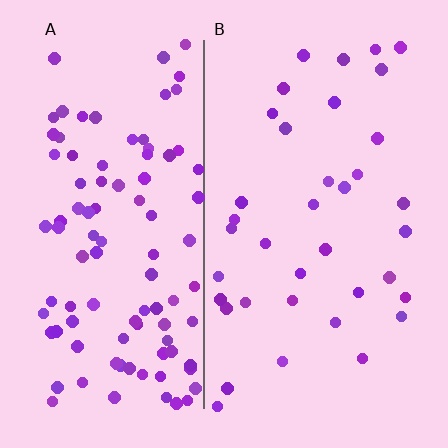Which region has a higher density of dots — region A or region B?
A (the left).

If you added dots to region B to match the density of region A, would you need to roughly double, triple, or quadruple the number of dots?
Approximately triple.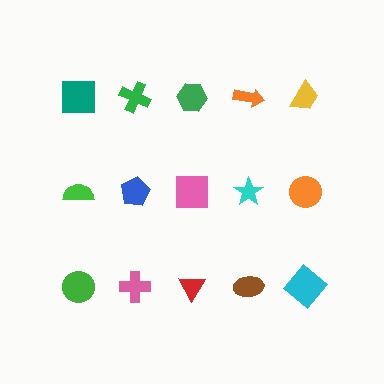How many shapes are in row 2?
5 shapes.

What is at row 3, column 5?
A cyan diamond.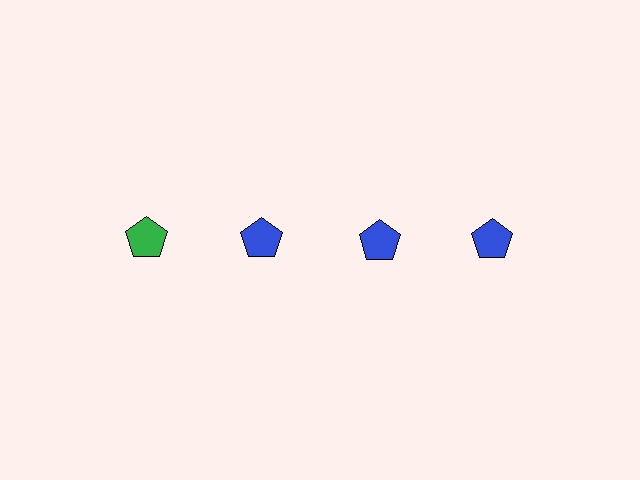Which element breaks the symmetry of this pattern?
The green pentagon in the top row, leftmost column breaks the symmetry. All other shapes are blue pentagons.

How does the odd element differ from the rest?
It has a different color: green instead of blue.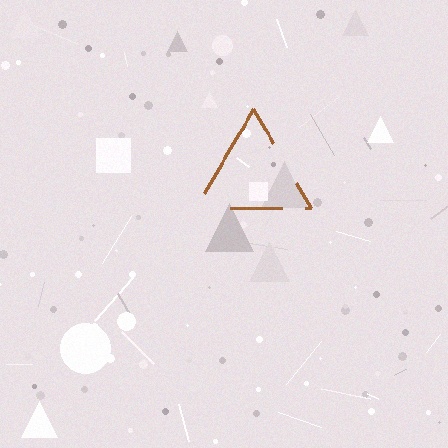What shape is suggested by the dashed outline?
The dashed outline suggests a triangle.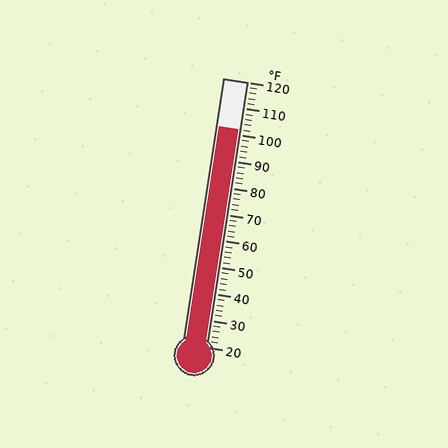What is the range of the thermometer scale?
The thermometer scale ranges from 20°F to 120°F.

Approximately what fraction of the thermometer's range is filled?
The thermometer is filled to approximately 80% of its range.